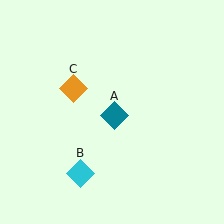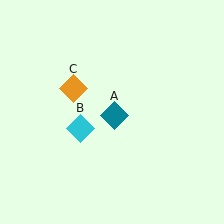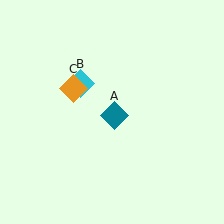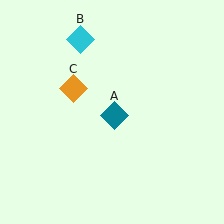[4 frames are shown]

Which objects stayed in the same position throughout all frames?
Teal diamond (object A) and orange diamond (object C) remained stationary.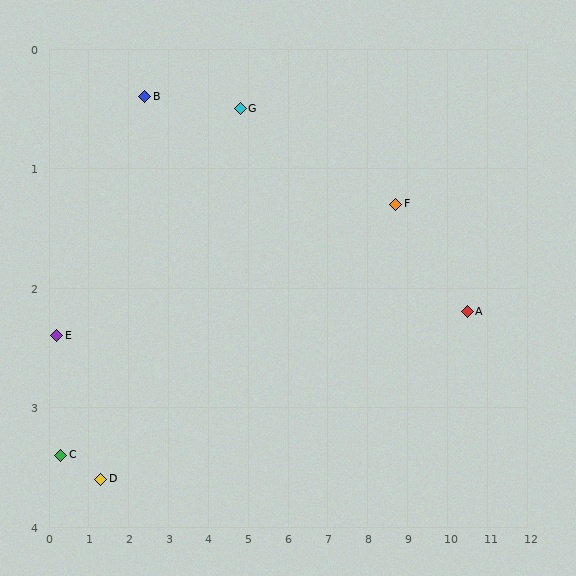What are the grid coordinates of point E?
Point E is at approximately (0.2, 2.4).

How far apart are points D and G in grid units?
Points D and G are about 4.7 grid units apart.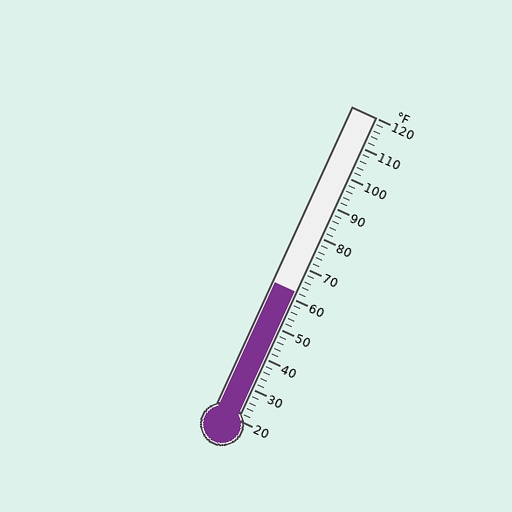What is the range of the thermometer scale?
The thermometer scale ranges from 20°F to 120°F.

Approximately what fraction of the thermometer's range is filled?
The thermometer is filled to approximately 40% of its range.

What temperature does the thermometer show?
The thermometer shows approximately 62°F.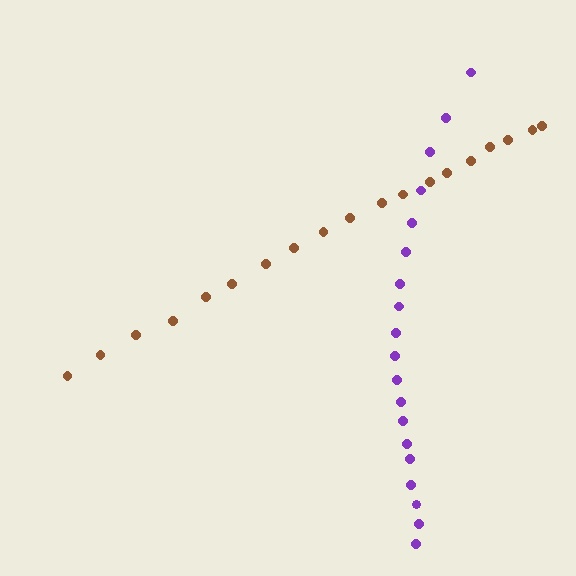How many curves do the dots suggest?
There are 2 distinct paths.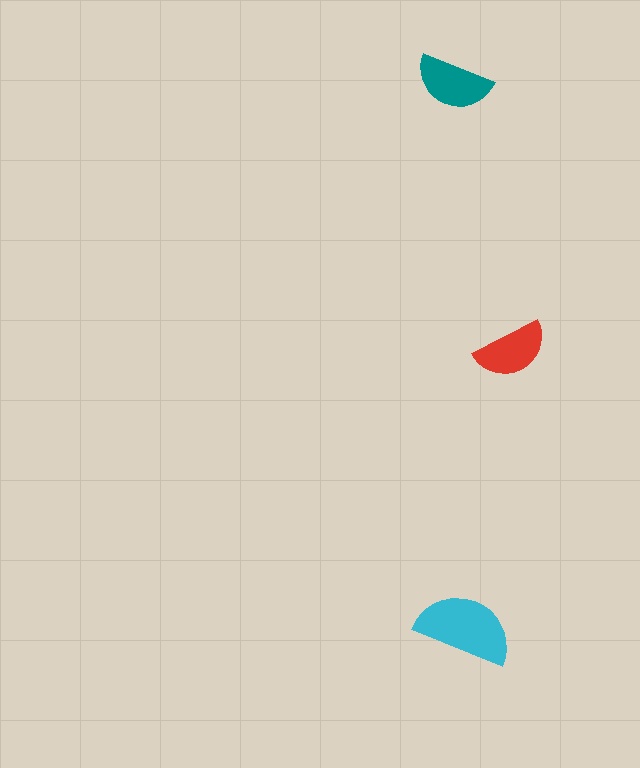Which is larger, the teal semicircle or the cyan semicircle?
The cyan one.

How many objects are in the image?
There are 3 objects in the image.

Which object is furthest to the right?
The red semicircle is rightmost.